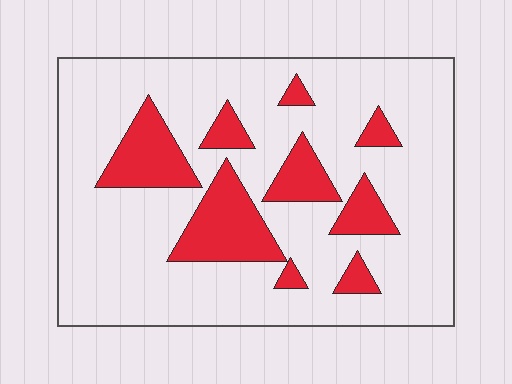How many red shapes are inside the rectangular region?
9.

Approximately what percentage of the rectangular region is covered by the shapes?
Approximately 20%.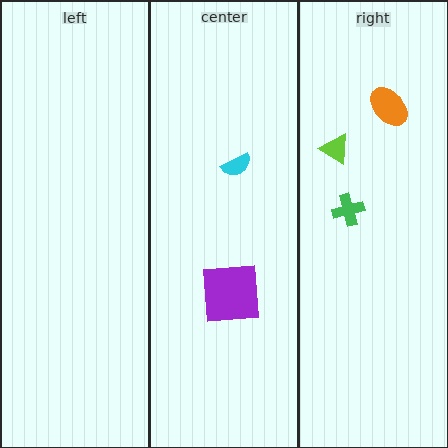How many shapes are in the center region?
2.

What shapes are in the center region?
The cyan semicircle, the purple square.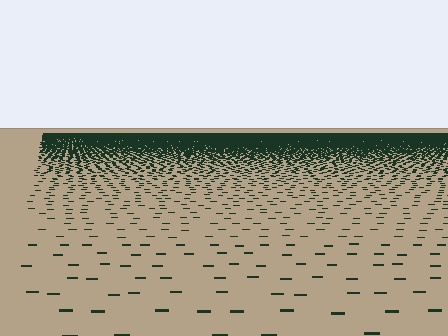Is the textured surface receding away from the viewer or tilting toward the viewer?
The surface is receding away from the viewer. Texture elements get smaller and denser toward the top.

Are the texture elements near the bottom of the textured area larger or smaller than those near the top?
Larger. Near the bottom, elements are closer to the viewer and appear at a bigger on-screen size.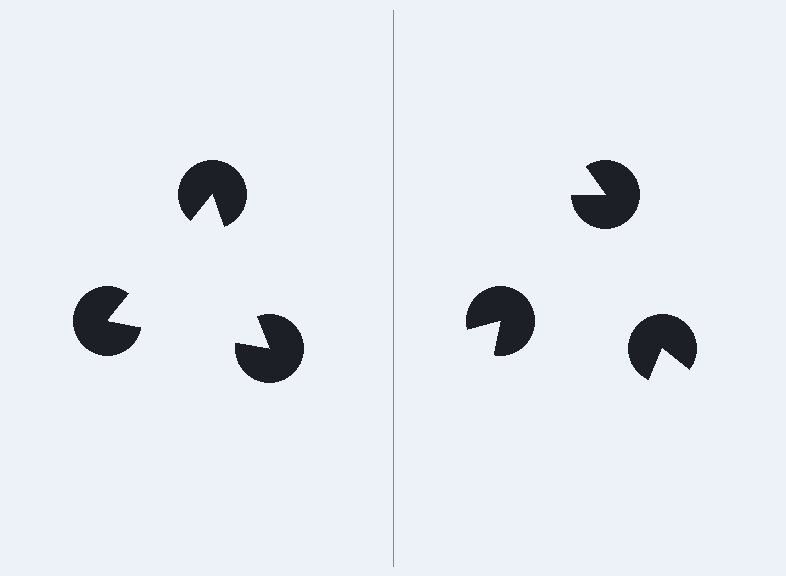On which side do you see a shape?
An illusory triangle appears on the left side. On the right side the wedge cuts are rotated, so no coherent shape forms.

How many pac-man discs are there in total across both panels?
6 — 3 on each side.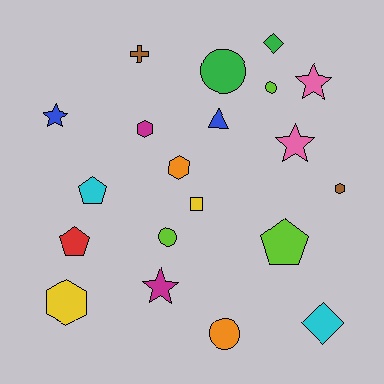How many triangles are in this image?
There is 1 triangle.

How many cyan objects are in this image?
There are 2 cyan objects.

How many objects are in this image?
There are 20 objects.